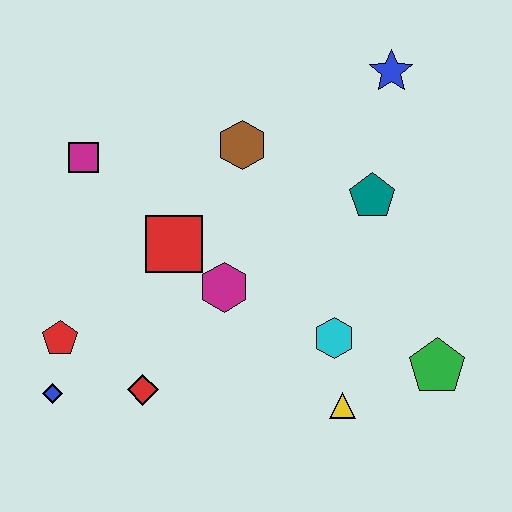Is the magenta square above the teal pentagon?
Yes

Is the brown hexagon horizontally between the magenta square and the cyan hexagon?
Yes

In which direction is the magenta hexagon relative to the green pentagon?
The magenta hexagon is to the left of the green pentagon.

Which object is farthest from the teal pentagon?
The blue diamond is farthest from the teal pentagon.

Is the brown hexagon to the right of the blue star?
No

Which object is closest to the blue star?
The teal pentagon is closest to the blue star.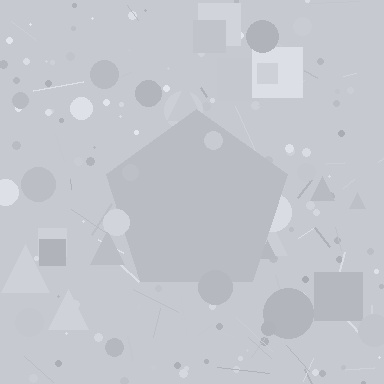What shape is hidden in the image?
A pentagon is hidden in the image.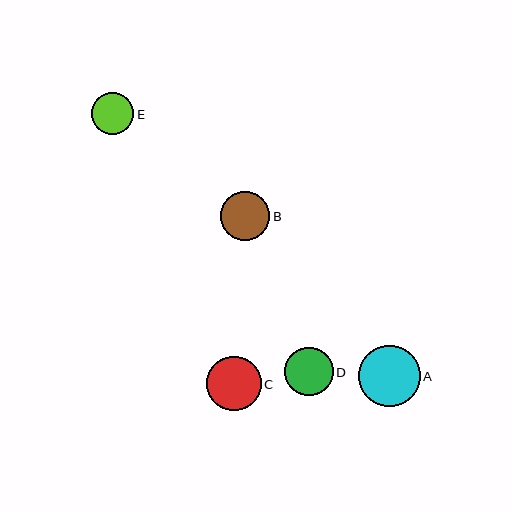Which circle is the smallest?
Circle E is the smallest with a size of approximately 42 pixels.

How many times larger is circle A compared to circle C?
Circle A is approximately 1.1 times the size of circle C.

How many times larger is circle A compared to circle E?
Circle A is approximately 1.4 times the size of circle E.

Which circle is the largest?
Circle A is the largest with a size of approximately 61 pixels.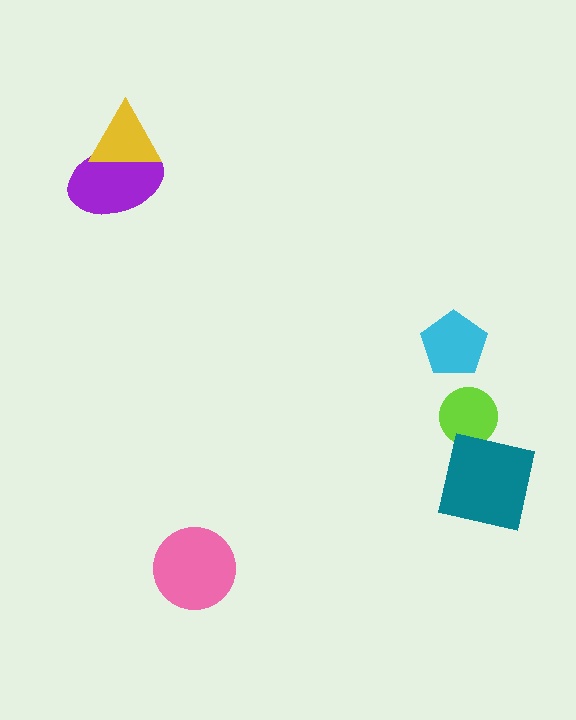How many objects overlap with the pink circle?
0 objects overlap with the pink circle.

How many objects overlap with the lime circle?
0 objects overlap with the lime circle.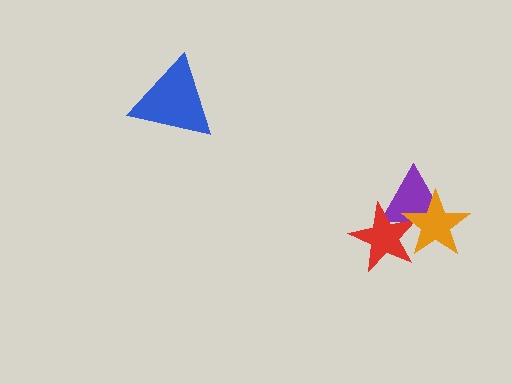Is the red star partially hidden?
Yes, it is partially covered by another shape.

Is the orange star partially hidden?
No, no other shape covers it.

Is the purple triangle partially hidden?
Yes, it is partially covered by another shape.